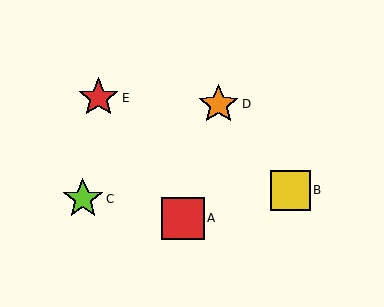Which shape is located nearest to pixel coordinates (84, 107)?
The red star (labeled E) at (98, 98) is nearest to that location.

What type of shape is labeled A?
Shape A is a red square.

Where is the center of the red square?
The center of the red square is at (183, 218).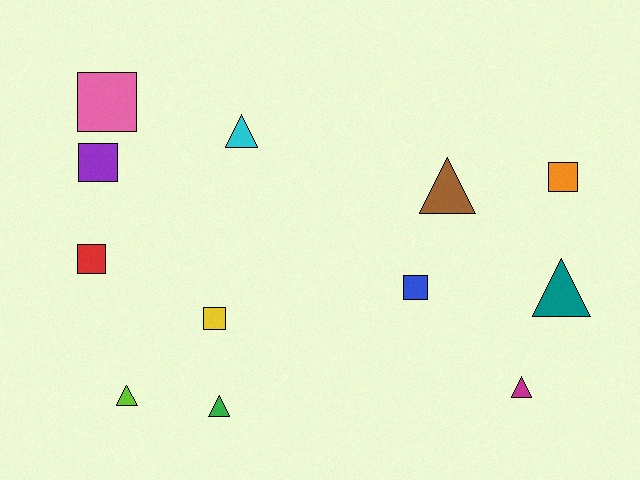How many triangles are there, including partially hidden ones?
There are 6 triangles.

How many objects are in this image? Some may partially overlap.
There are 12 objects.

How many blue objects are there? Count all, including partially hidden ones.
There is 1 blue object.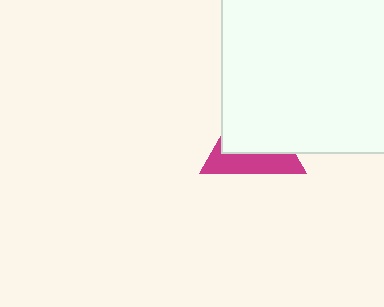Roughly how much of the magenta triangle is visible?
A small part of it is visible (roughly 40%).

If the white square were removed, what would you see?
You would see the complete magenta triangle.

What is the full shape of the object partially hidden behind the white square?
The partially hidden object is a magenta triangle.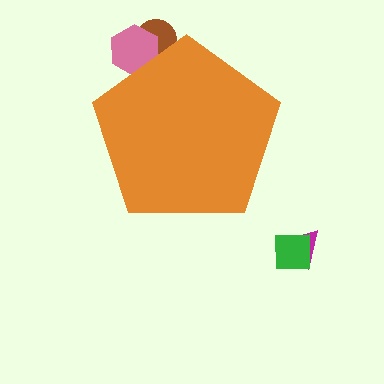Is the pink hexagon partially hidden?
Yes, the pink hexagon is partially hidden behind the orange pentagon.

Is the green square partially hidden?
No, the green square is fully visible.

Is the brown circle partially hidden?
Yes, the brown circle is partially hidden behind the orange pentagon.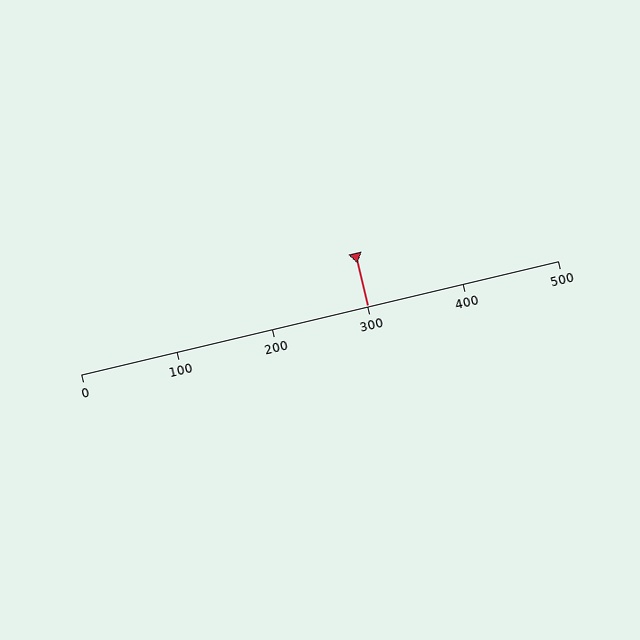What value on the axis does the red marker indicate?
The marker indicates approximately 300.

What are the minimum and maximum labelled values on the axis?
The axis runs from 0 to 500.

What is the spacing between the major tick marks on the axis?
The major ticks are spaced 100 apart.